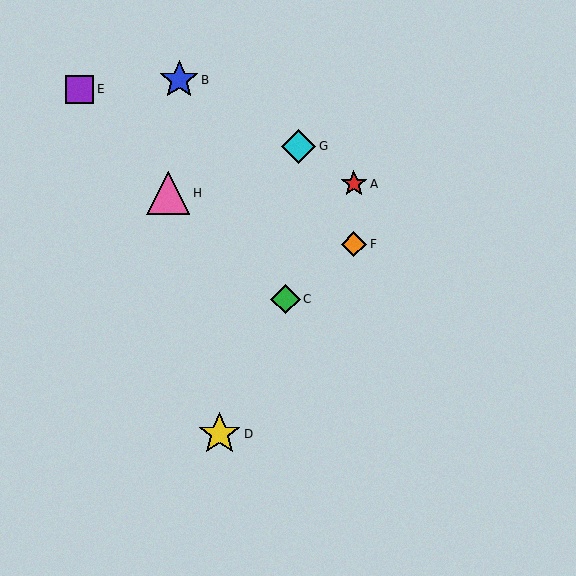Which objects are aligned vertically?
Objects A, F are aligned vertically.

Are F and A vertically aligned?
Yes, both are at x≈354.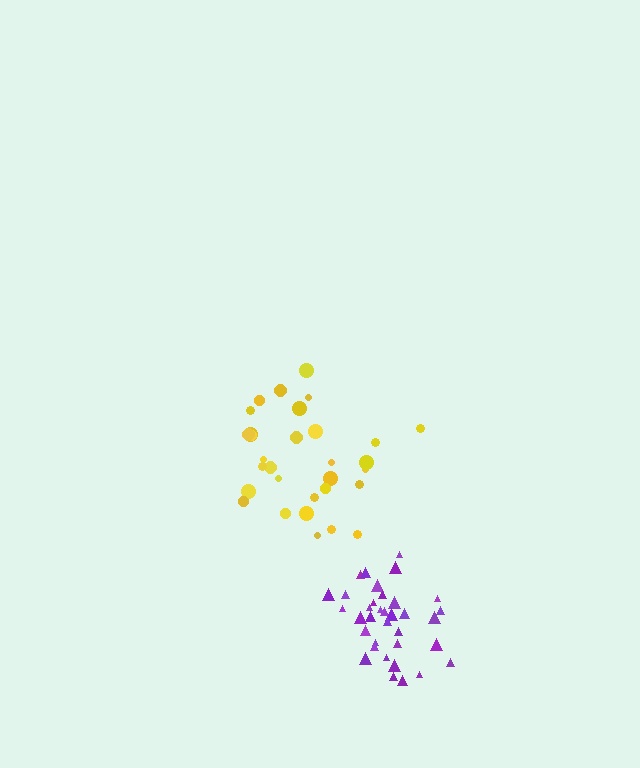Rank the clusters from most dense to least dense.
purple, yellow.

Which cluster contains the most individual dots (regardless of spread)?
Purple (35).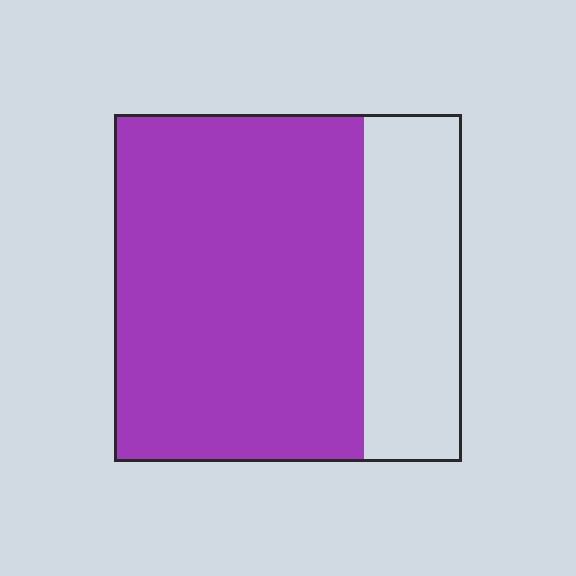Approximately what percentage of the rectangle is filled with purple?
Approximately 70%.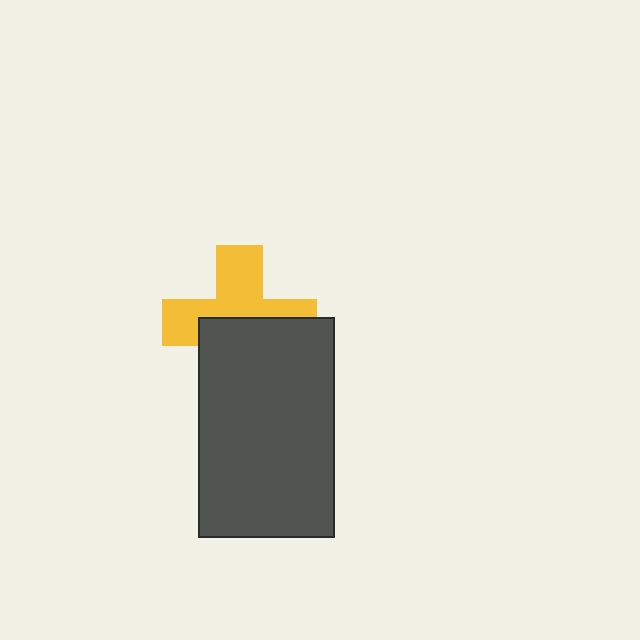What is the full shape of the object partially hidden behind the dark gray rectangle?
The partially hidden object is a yellow cross.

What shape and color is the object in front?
The object in front is a dark gray rectangle.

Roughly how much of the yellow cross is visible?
About half of it is visible (roughly 52%).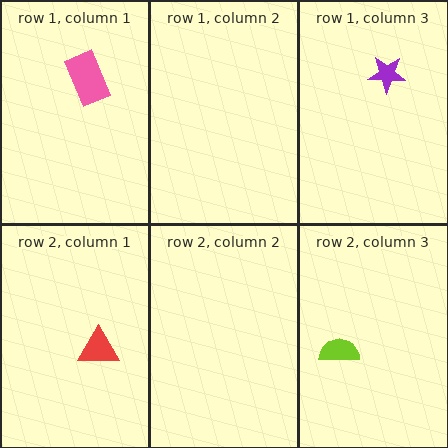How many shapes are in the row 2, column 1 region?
1.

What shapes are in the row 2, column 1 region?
The red triangle.